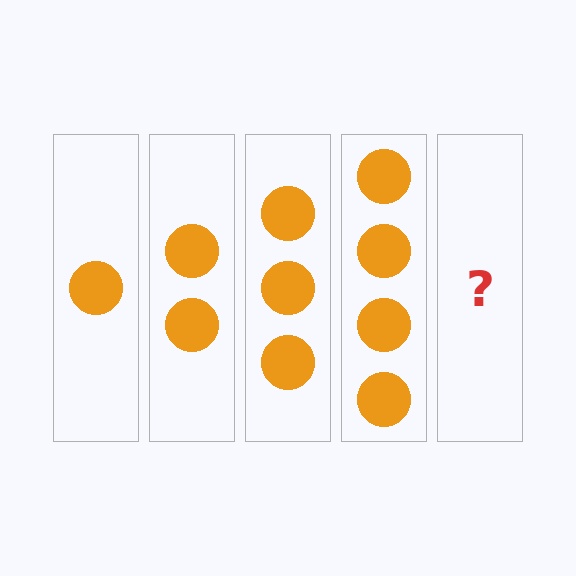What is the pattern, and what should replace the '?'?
The pattern is that each step adds one more circle. The '?' should be 5 circles.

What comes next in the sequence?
The next element should be 5 circles.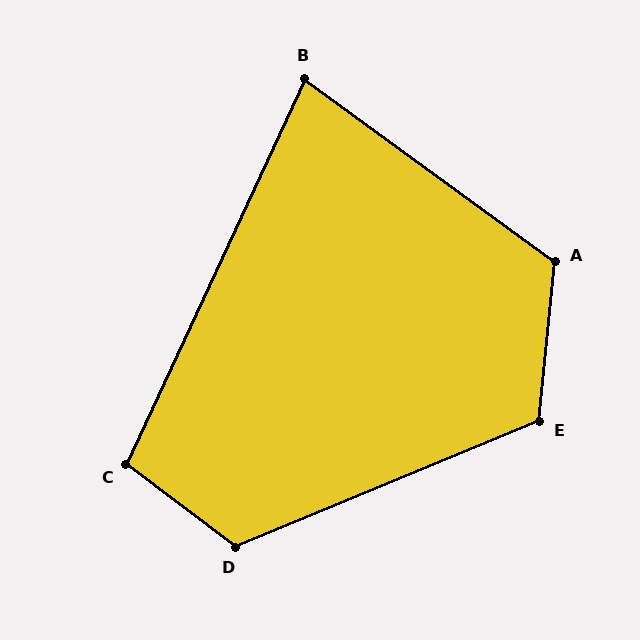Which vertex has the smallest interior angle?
B, at approximately 79 degrees.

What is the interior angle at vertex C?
Approximately 102 degrees (obtuse).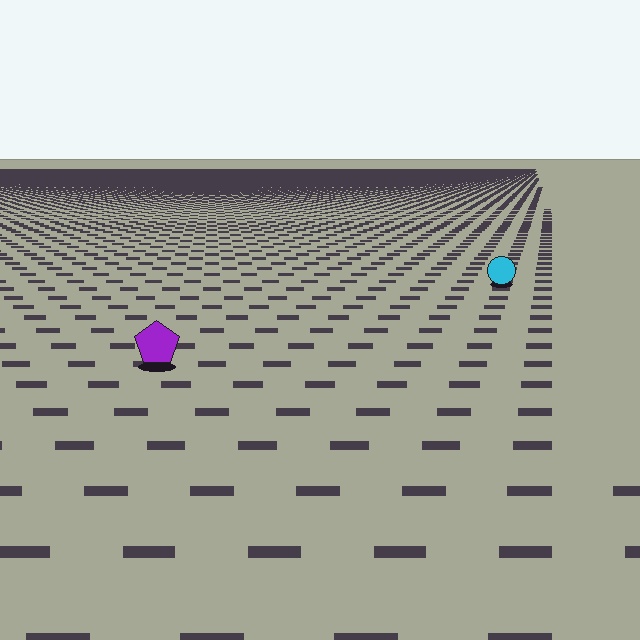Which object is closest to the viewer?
The purple pentagon is closest. The texture marks near it are larger and more spread out.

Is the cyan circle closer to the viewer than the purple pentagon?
No. The purple pentagon is closer — you can tell from the texture gradient: the ground texture is coarser near it.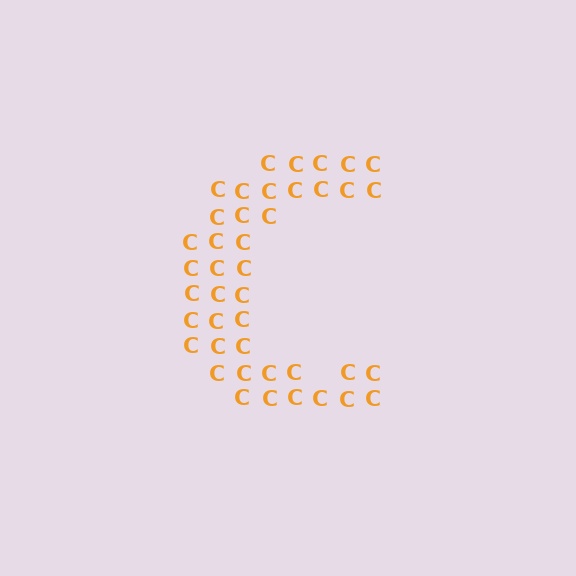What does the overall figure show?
The overall figure shows the letter C.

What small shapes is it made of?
It is made of small letter C's.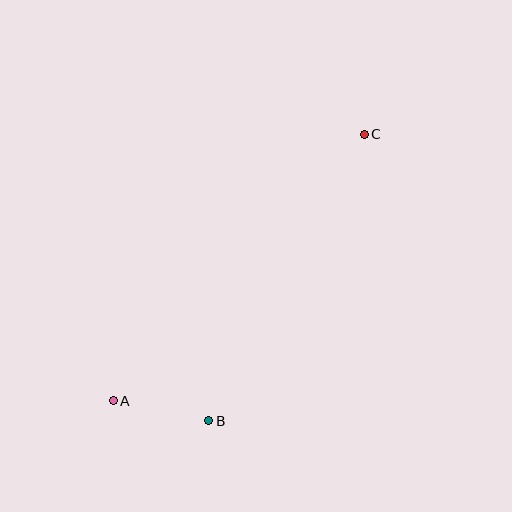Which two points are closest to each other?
Points A and B are closest to each other.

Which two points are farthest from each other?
Points A and C are farthest from each other.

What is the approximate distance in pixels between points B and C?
The distance between B and C is approximately 326 pixels.